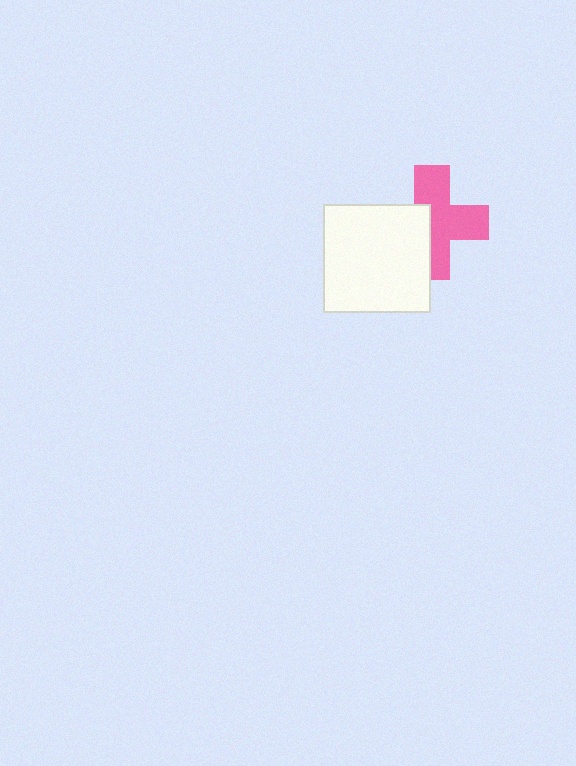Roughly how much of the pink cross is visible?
About half of it is visible (roughly 60%).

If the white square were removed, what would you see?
You would see the complete pink cross.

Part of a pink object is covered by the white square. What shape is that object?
It is a cross.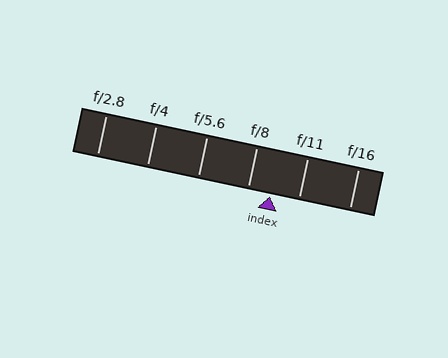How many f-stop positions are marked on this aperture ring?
There are 6 f-stop positions marked.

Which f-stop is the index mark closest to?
The index mark is closest to f/8.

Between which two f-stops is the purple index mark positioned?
The index mark is between f/8 and f/11.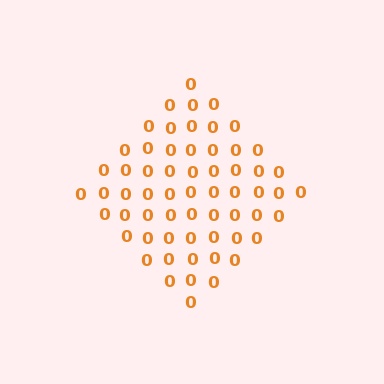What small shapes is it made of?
It is made of small digit 0's.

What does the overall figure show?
The overall figure shows a diamond.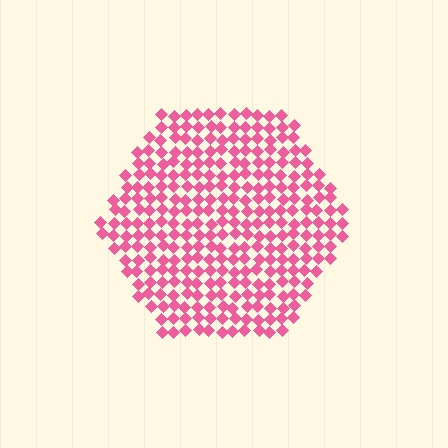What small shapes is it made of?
It is made of small diamonds.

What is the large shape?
The large shape is a hexagon.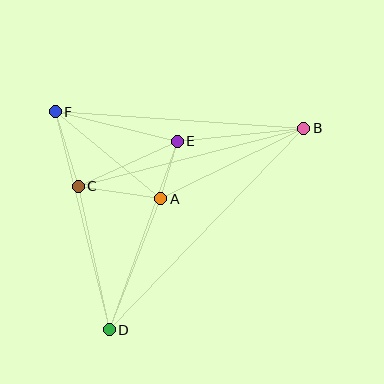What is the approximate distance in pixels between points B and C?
The distance between B and C is approximately 233 pixels.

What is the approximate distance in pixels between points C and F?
The distance between C and F is approximately 78 pixels.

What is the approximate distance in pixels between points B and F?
The distance between B and F is approximately 249 pixels.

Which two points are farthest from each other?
Points B and D are farthest from each other.